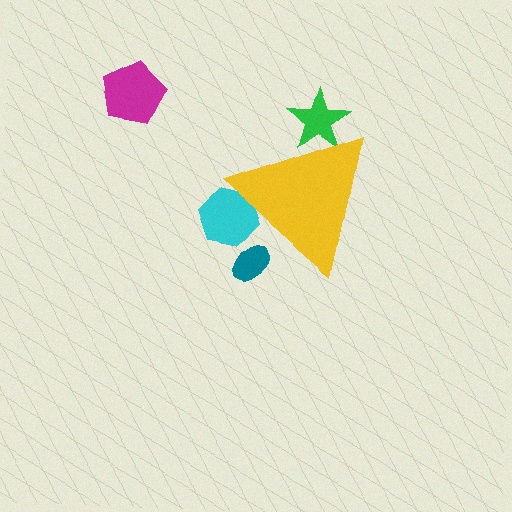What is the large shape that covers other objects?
A yellow triangle.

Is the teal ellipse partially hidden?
Yes, the teal ellipse is partially hidden behind the yellow triangle.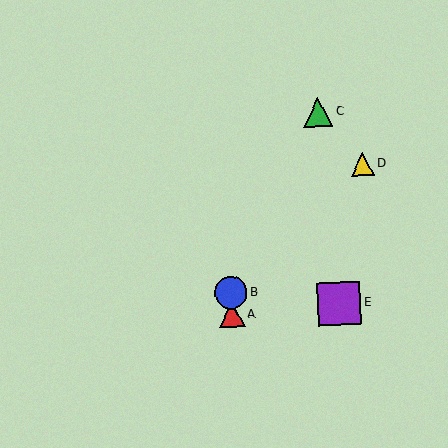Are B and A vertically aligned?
Yes, both are at x≈231.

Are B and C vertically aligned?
No, B is at x≈231 and C is at x≈318.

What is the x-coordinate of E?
Object E is at x≈339.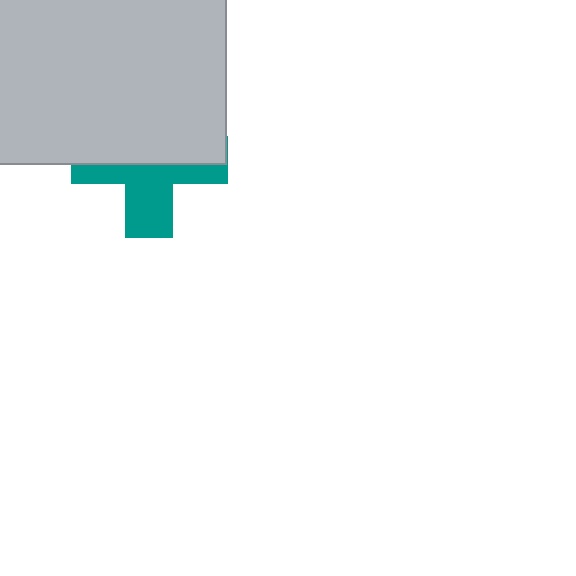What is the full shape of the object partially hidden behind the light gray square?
The partially hidden object is a teal cross.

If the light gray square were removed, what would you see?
You would see the complete teal cross.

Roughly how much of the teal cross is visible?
A small part of it is visible (roughly 43%).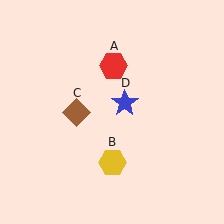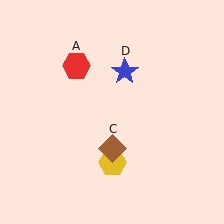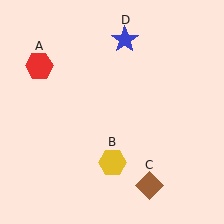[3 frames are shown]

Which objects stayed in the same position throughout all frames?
Yellow hexagon (object B) remained stationary.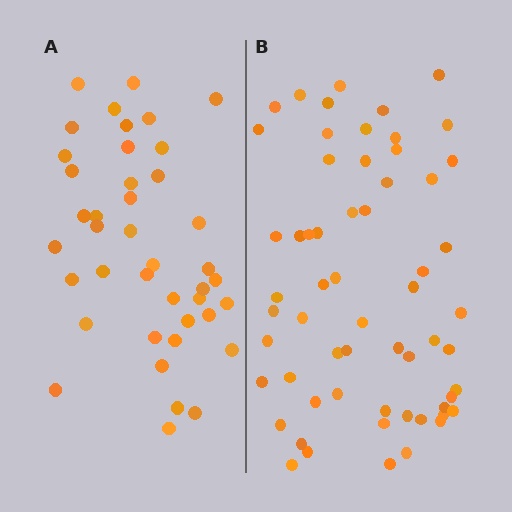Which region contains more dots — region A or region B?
Region B (the right region) has more dots.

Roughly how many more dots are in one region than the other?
Region B has approximately 20 more dots than region A.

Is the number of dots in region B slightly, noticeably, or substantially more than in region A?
Region B has substantially more. The ratio is roughly 1.5 to 1.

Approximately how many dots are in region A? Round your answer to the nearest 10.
About 40 dots. (The exact count is 41, which rounds to 40.)